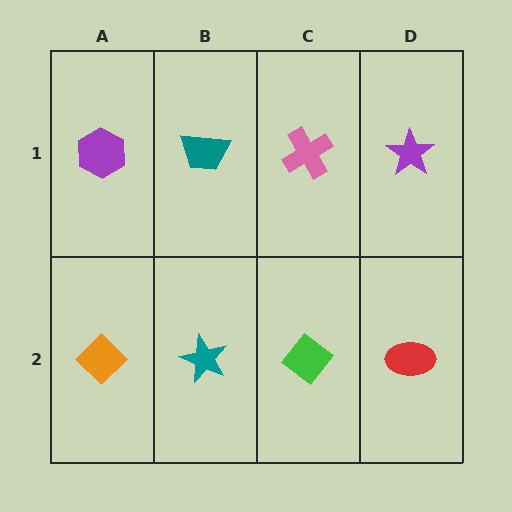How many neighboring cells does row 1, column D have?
2.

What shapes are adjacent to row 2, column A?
A purple hexagon (row 1, column A), a teal star (row 2, column B).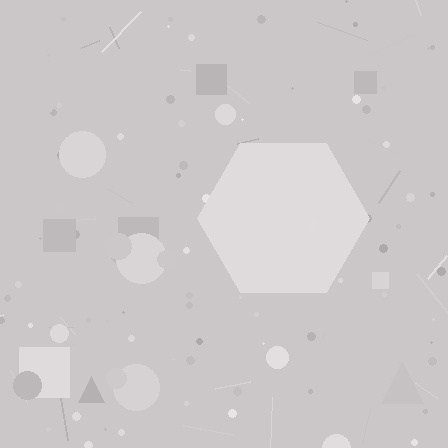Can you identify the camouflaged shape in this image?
The camouflaged shape is a hexagon.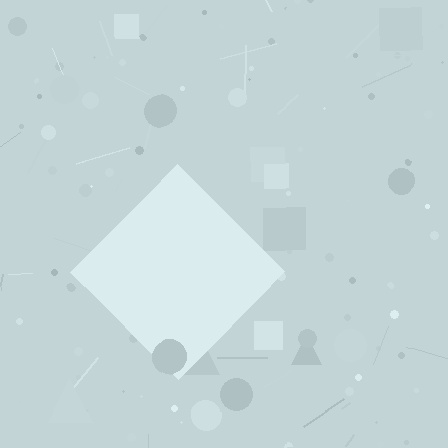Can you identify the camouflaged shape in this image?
The camouflaged shape is a diamond.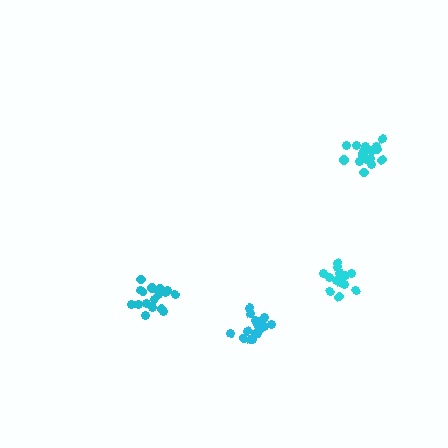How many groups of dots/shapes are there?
There are 4 groups.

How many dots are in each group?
Group 1: 17 dots, Group 2: 19 dots, Group 3: 18 dots, Group 4: 14 dots (68 total).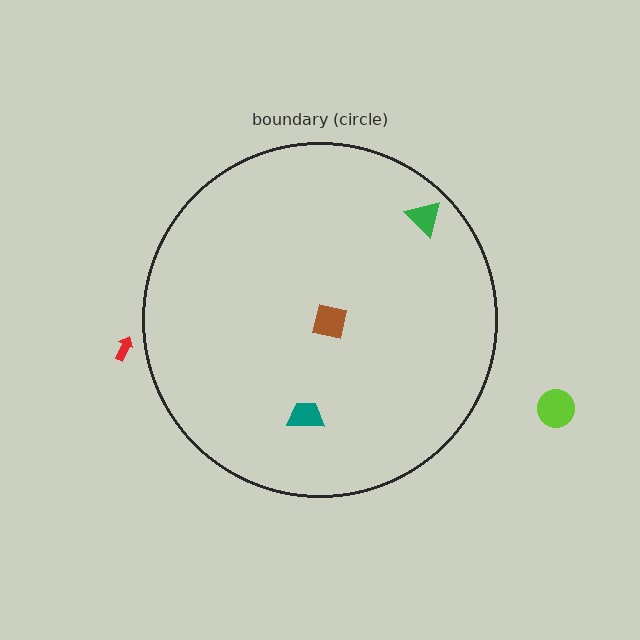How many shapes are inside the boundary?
3 inside, 2 outside.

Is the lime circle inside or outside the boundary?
Outside.